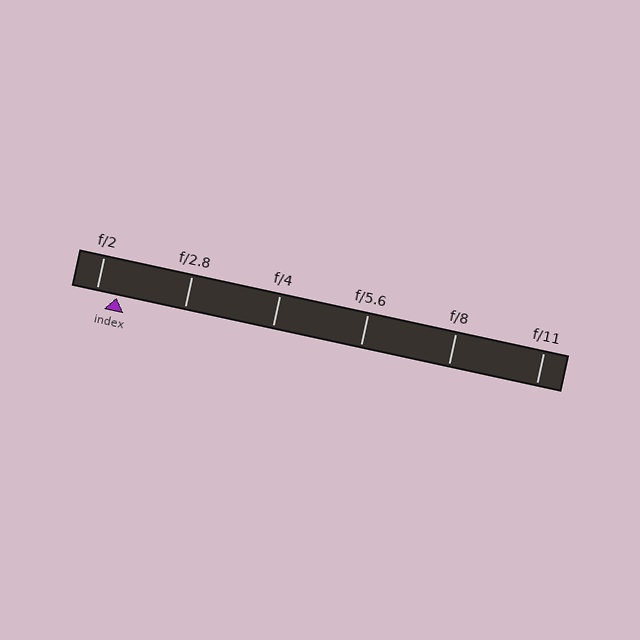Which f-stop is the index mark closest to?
The index mark is closest to f/2.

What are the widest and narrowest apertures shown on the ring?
The widest aperture shown is f/2 and the narrowest is f/11.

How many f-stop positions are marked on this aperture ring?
There are 6 f-stop positions marked.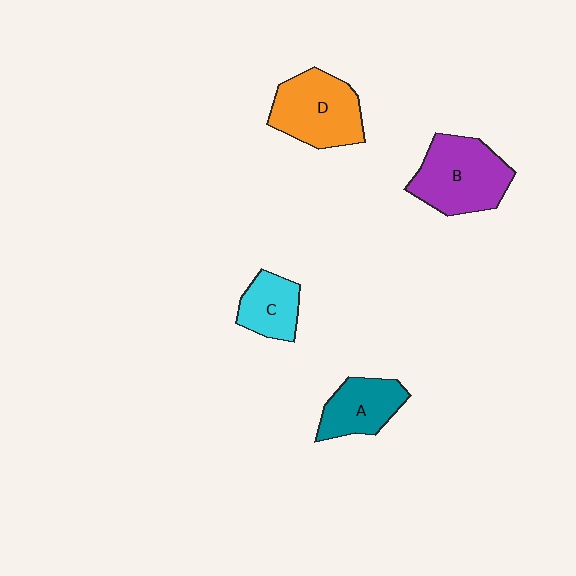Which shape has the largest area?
Shape B (purple).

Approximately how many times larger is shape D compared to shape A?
Approximately 1.4 times.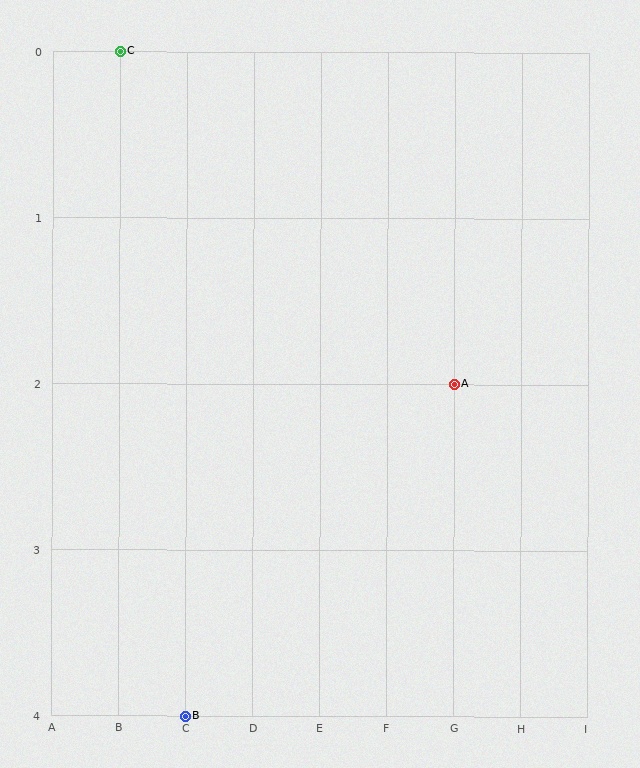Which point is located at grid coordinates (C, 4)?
Point B is at (C, 4).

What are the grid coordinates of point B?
Point B is at grid coordinates (C, 4).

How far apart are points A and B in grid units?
Points A and B are 4 columns and 2 rows apart (about 4.5 grid units diagonally).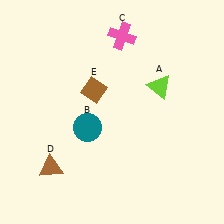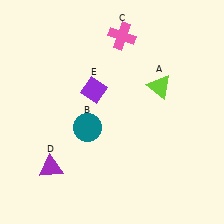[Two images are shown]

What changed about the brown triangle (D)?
In Image 1, D is brown. In Image 2, it changed to purple.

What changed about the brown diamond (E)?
In Image 1, E is brown. In Image 2, it changed to purple.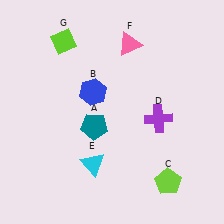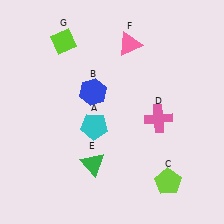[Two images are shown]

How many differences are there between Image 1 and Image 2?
There are 3 differences between the two images.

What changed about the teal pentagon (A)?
In Image 1, A is teal. In Image 2, it changed to cyan.